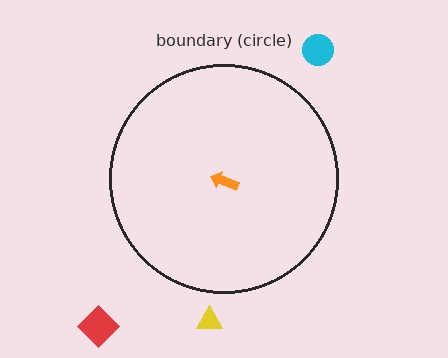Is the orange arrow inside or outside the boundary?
Inside.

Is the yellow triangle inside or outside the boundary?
Outside.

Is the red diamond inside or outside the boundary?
Outside.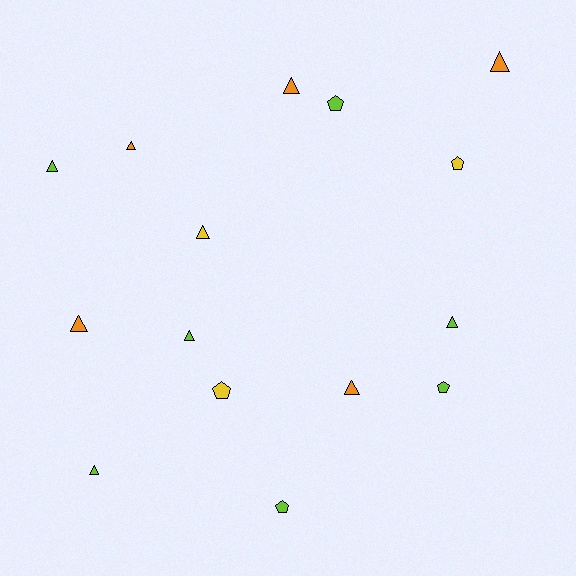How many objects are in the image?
There are 15 objects.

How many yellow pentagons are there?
There are 2 yellow pentagons.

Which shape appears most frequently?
Triangle, with 10 objects.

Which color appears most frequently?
Lime, with 7 objects.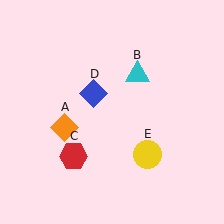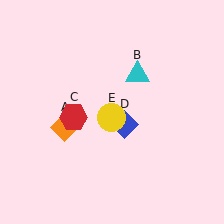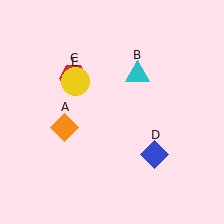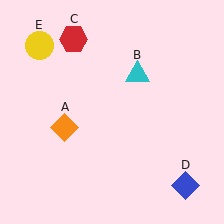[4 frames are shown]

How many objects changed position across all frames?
3 objects changed position: red hexagon (object C), blue diamond (object D), yellow circle (object E).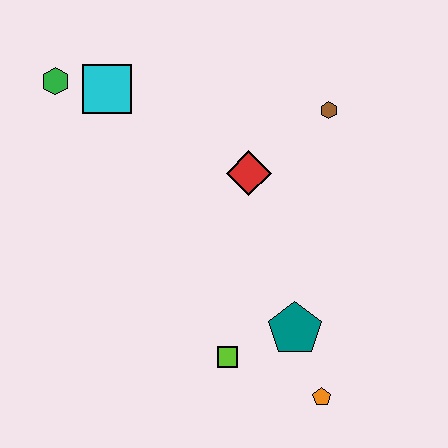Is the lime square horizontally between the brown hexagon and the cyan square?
Yes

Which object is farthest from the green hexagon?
The orange pentagon is farthest from the green hexagon.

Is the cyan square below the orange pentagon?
No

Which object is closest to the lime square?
The teal pentagon is closest to the lime square.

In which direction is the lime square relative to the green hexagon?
The lime square is below the green hexagon.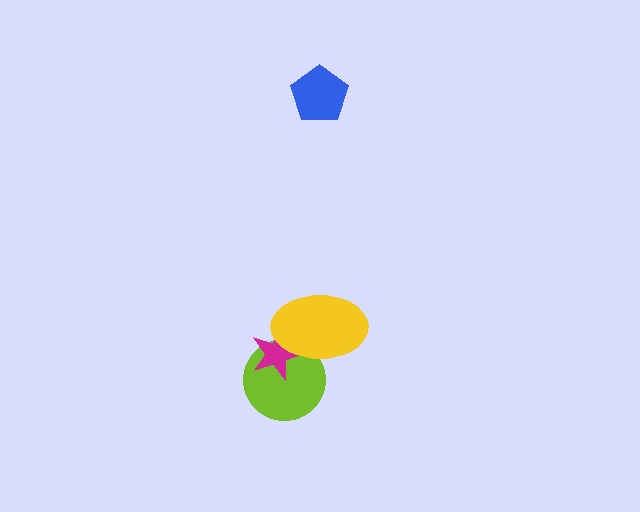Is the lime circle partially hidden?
Yes, it is partially covered by another shape.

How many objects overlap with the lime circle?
2 objects overlap with the lime circle.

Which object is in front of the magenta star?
The yellow ellipse is in front of the magenta star.